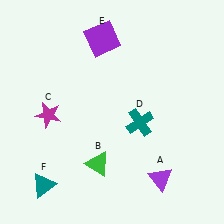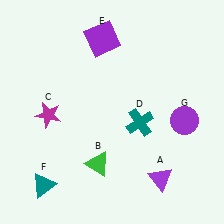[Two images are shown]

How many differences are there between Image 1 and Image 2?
There is 1 difference between the two images.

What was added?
A purple circle (G) was added in Image 2.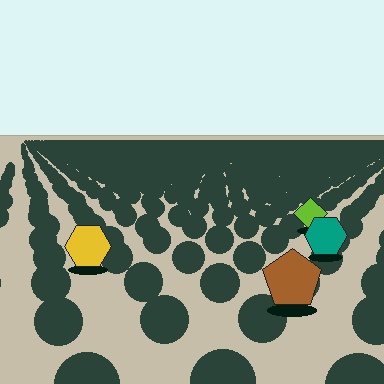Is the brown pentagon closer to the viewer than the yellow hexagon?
Yes. The brown pentagon is closer — you can tell from the texture gradient: the ground texture is coarser near it.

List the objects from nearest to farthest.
From nearest to farthest: the brown pentagon, the yellow hexagon, the teal hexagon, the lime diamond.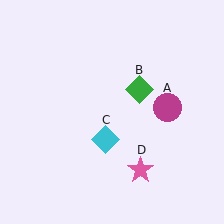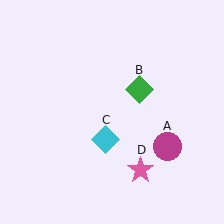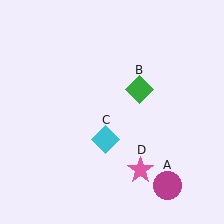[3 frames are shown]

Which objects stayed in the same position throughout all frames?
Green diamond (object B) and cyan diamond (object C) and pink star (object D) remained stationary.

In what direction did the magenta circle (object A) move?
The magenta circle (object A) moved down.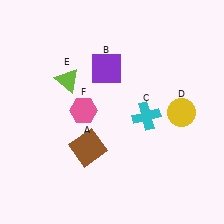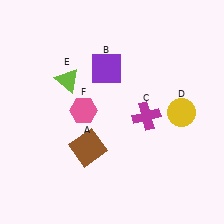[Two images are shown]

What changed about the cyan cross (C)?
In Image 1, C is cyan. In Image 2, it changed to magenta.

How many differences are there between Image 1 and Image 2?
There is 1 difference between the two images.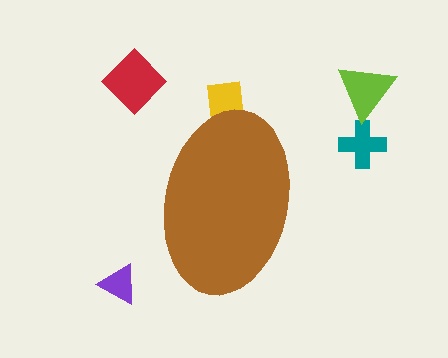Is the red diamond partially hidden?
No, the red diamond is fully visible.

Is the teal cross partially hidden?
No, the teal cross is fully visible.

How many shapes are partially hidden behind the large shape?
1 shape is partially hidden.